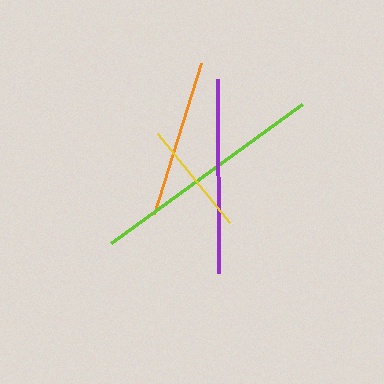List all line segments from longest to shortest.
From longest to shortest: lime, purple, orange, yellow.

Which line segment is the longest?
The lime line is the longest at approximately 237 pixels.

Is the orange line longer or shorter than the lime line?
The lime line is longer than the orange line.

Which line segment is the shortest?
The yellow line is the shortest at approximately 114 pixels.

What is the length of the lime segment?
The lime segment is approximately 237 pixels long.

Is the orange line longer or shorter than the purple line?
The purple line is longer than the orange line.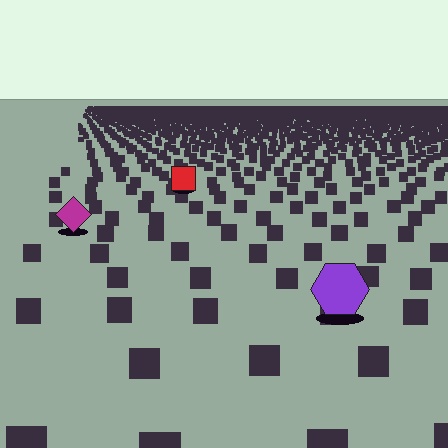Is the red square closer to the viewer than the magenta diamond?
No. The magenta diamond is closer — you can tell from the texture gradient: the ground texture is coarser near it.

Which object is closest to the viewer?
The purple hexagon is closest. The texture marks near it are larger and more spread out.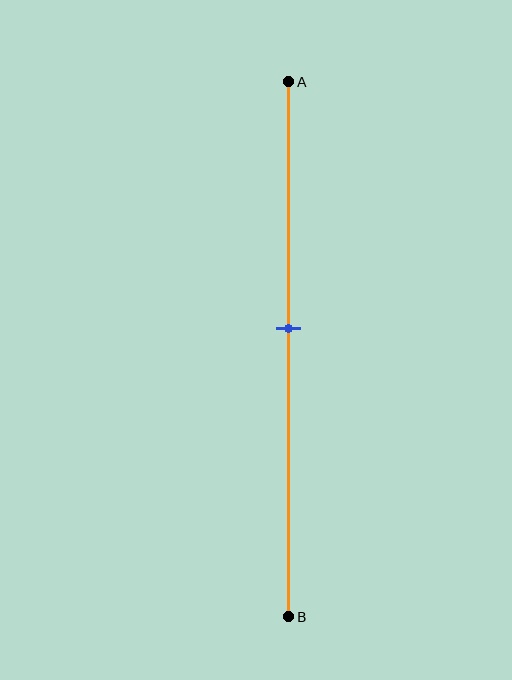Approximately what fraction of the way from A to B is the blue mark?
The blue mark is approximately 45% of the way from A to B.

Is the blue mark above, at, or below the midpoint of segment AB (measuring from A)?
The blue mark is above the midpoint of segment AB.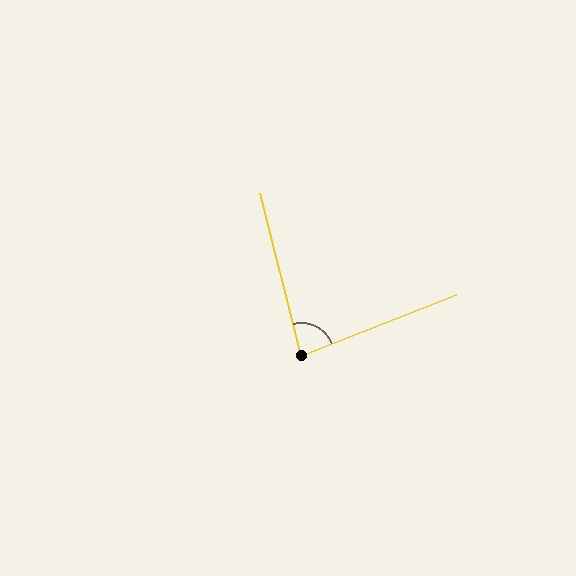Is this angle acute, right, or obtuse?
It is acute.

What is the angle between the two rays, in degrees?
Approximately 83 degrees.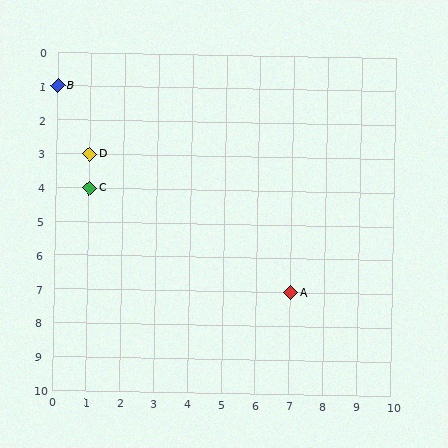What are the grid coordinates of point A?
Point A is at grid coordinates (7, 7).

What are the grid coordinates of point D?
Point D is at grid coordinates (1, 3).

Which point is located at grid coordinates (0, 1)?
Point B is at (0, 1).